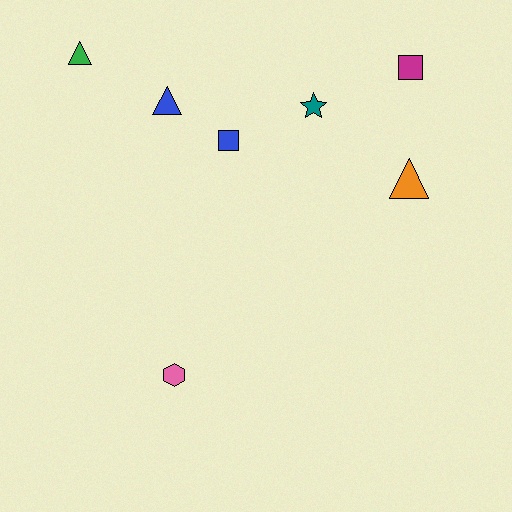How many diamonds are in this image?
There are no diamonds.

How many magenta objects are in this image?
There is 1 magenta object.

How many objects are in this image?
There are 7 objects.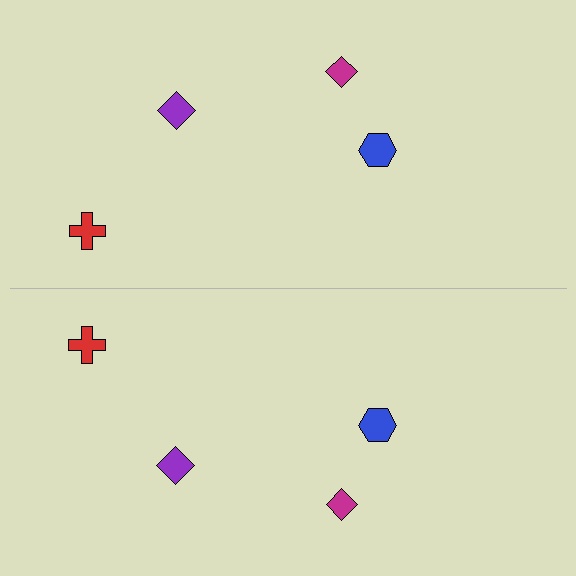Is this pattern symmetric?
Yes, this pattern has bilateral (reflection) symmetry.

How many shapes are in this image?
There are 8 shapes in this image.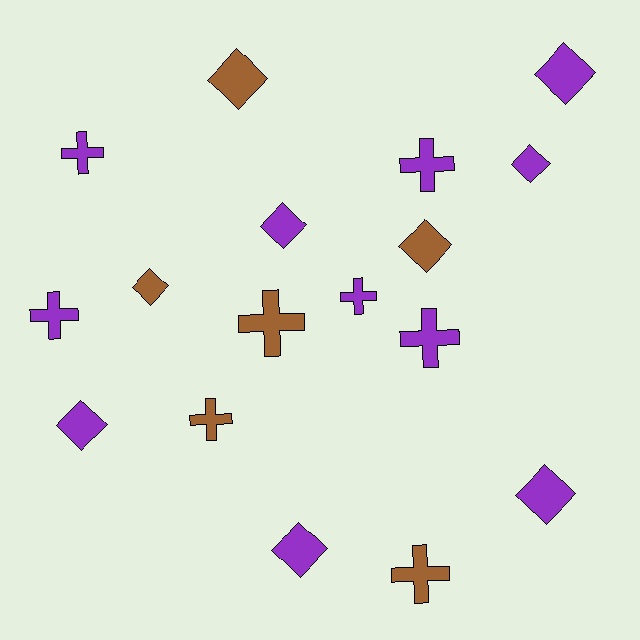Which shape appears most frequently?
Diamond, with 9 objects.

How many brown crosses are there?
There are 3 brown crosses.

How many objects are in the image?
There are 17 objects.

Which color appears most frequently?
Purple, with 11 objects.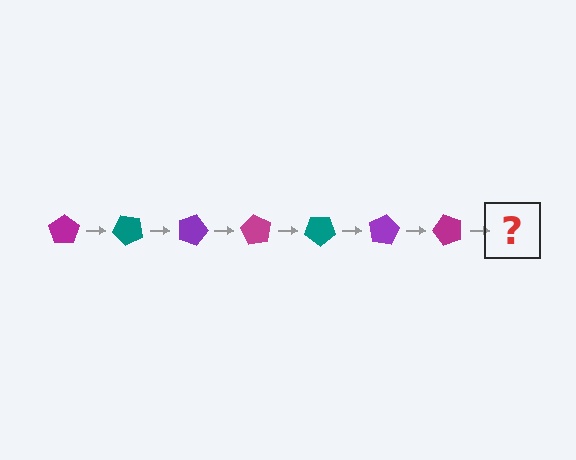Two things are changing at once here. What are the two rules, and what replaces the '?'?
The two rules are that it rotates 45 degrees each step and the color cycles through magenta, teal, and purple. The '?' should be a teal pentagon, rotated 315 degrees from the start.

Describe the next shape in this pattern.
It should be a teal pentagon, rotated 315 degrees from the start.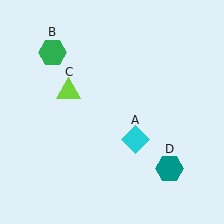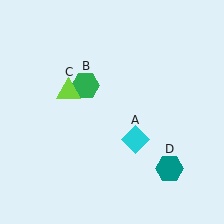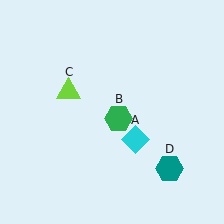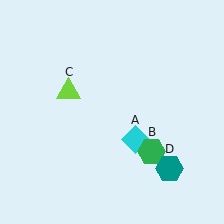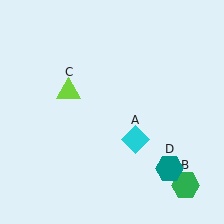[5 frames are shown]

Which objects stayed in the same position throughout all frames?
Cyan diamond (object A) and lime triangle (object C) and teal hexagon (object D) remained stationary.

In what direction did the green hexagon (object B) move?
The green hexagon (object B) moved down and to the right.